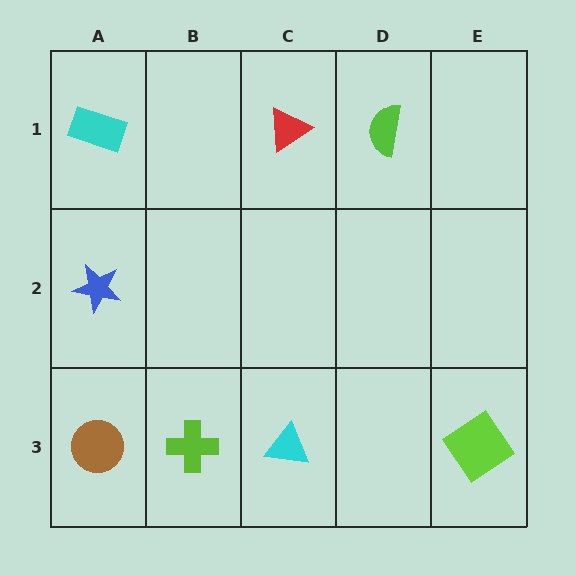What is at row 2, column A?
A blue star.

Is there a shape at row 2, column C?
No, that cell is empty.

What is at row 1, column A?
A cyan rectangle.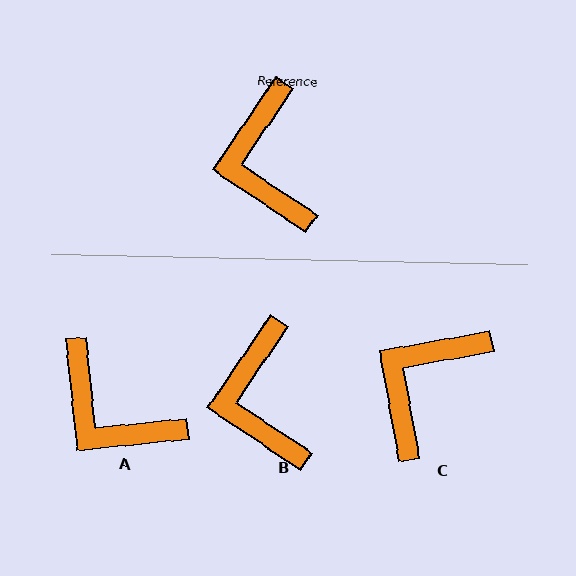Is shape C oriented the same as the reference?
No, it is off by about 46 degrees.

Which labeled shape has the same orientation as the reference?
B.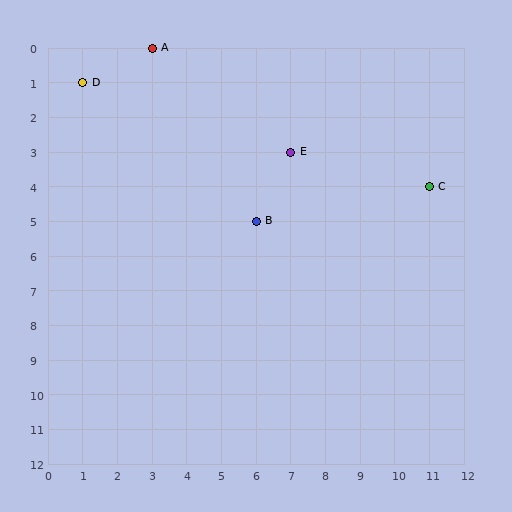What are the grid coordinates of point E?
Point E is at grid coordinates (7, 3).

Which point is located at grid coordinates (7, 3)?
Point E is at (7, 3).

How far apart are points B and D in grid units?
Points B and D are 5 columns and 4 rows apart (about 6.4 grid units diagonally).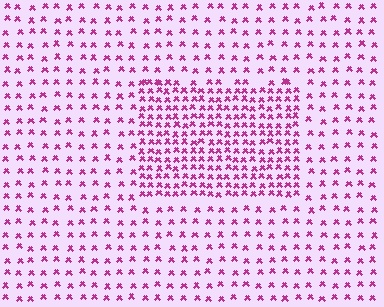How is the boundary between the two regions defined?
The boundary is defined by a change in element density (approximately 2.2x ratio). All elements are the same color, size, and shape.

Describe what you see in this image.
The image contains small magenta elements arranged at two different densities. A rectangle-shaped region is visible where the elements are more densely packed than the surrounding area.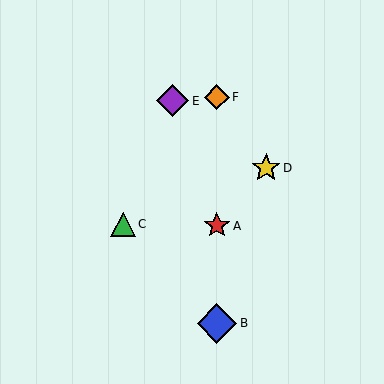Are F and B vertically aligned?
Yes, both are at x≈217.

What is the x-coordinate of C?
Object C is at x≈123.